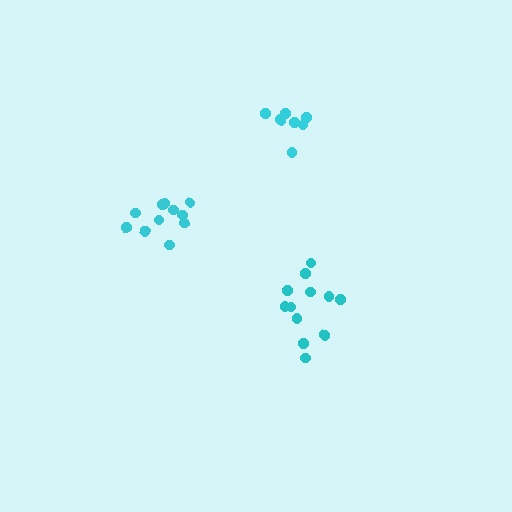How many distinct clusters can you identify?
There are 3 distinct clusters.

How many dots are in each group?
Group 1: 7 dots, Group 2: 12 dots, Group 3: 11 dots (30 total).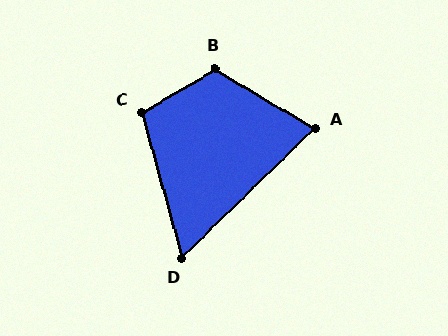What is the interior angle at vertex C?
Approximately 105 degrees (obtuse).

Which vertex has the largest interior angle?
B, at approximately 118 degrees.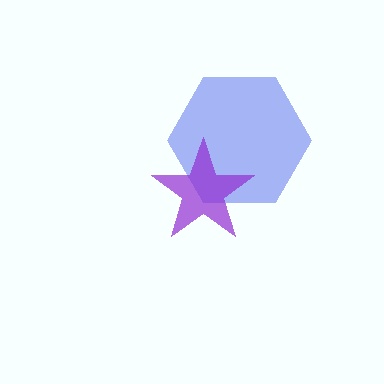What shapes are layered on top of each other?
The layered shapes are: a blue hexagon, a purple star.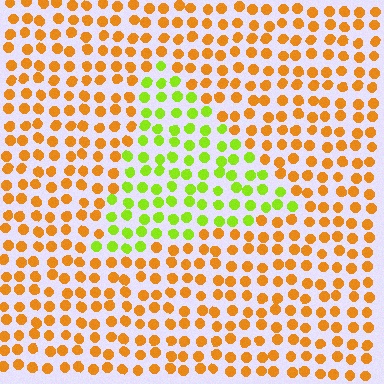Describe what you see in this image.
The image is filled with small orange elements in a uniform arrangement. A triangle-shaped region is visible where the elements are tinted to a slightly different hue, forming a subtle color boundary.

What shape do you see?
I see a triangle.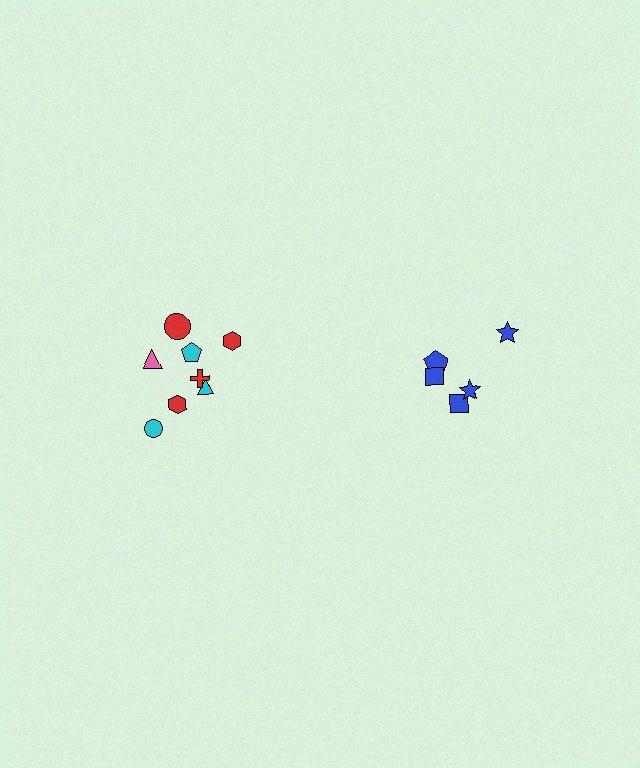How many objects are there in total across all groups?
There are 13 objects.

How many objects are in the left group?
There are 8 objects.